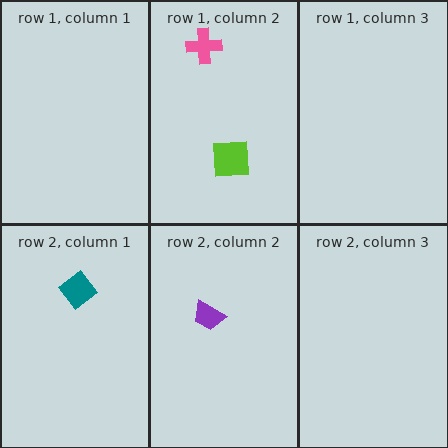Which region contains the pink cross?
The row 1, column 2 region.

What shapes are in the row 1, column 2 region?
The lime square, the pink cross.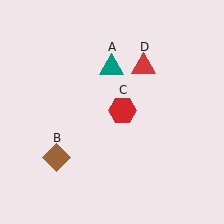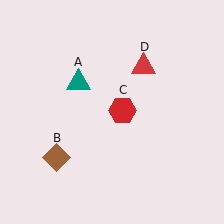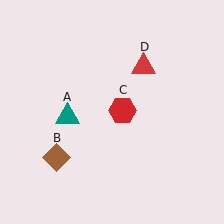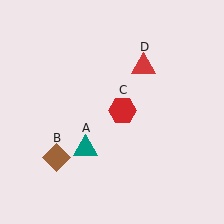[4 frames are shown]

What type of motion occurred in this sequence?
The teal triangle (object A) rotated counterclockwise around the center of the scene.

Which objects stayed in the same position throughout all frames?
Brown diamond (object B) and red hexagon (object C) and red triangle (object D) remained stationary.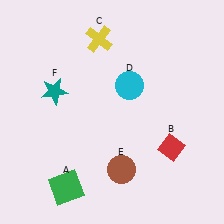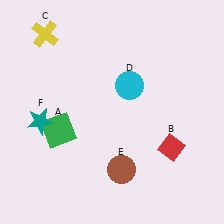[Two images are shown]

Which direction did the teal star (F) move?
The teal star (F) moved down.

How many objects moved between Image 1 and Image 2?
3 objects moved between the two images.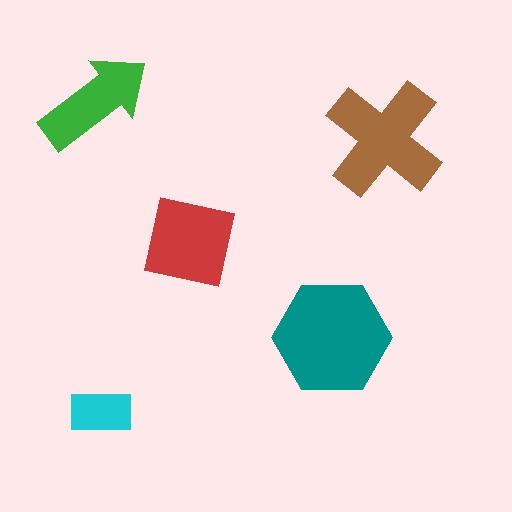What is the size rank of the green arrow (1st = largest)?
4th.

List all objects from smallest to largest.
The cyan rectangle, the green arrow, the red square, the brown cross, the teal hexagon.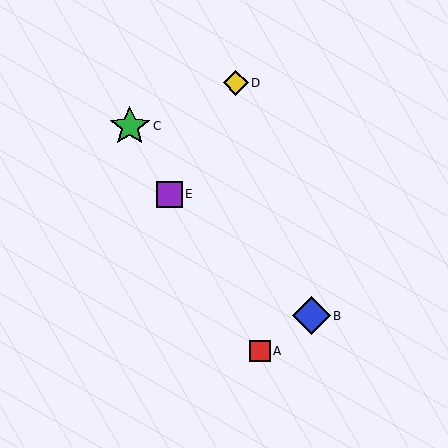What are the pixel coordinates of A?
Object A is at (260, 351).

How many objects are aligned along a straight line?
3 objects (A, C, E) are aligned along a straight line.